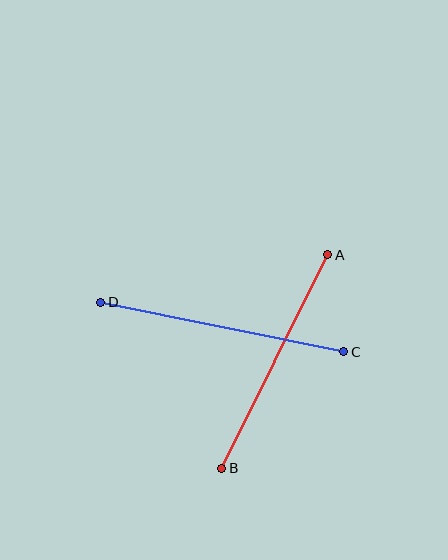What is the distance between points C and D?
The distance is approximately 248 pixels.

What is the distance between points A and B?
The distance is approximately 238 pixels.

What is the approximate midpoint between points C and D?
The midpoint is at approximately (222, 327) pixels.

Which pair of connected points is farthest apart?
Points C and D are farthest apart.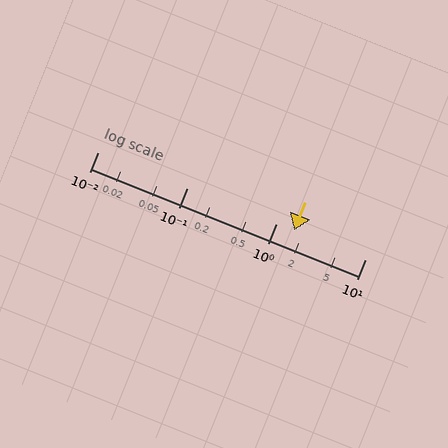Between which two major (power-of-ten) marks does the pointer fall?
The pointer is between 1 and 10.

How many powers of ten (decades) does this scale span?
The scale spans 3 decades, from 0.01 to 10.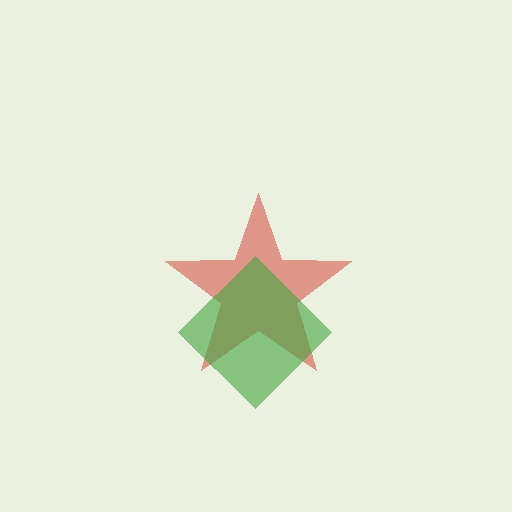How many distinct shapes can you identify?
There are 2 distinct shapes: a red star, a green diamond.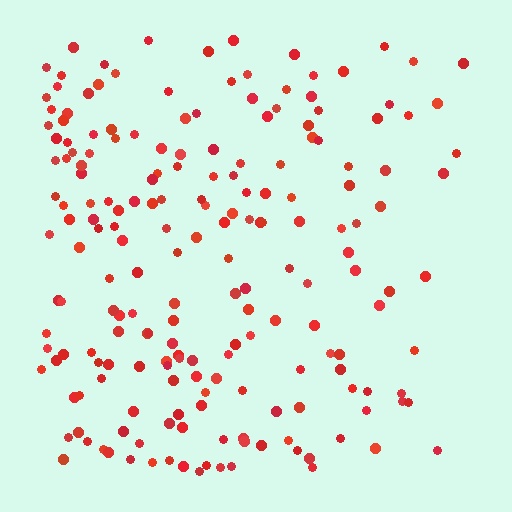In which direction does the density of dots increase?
From right to left, with the left side densest.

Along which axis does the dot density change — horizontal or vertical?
Horizontal.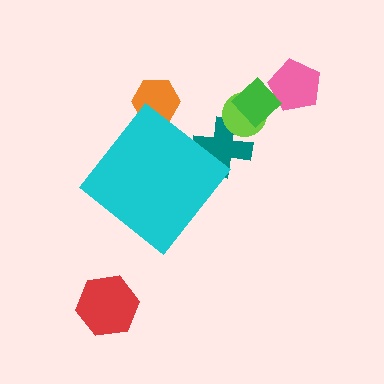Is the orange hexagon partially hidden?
Yes, the orange hexagon is partially hidden behind the cyan diamond.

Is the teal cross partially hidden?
Yes, the teal cross is partially hidden behind the cyan diamond.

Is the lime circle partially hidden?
No, the lime circle is fully visible.